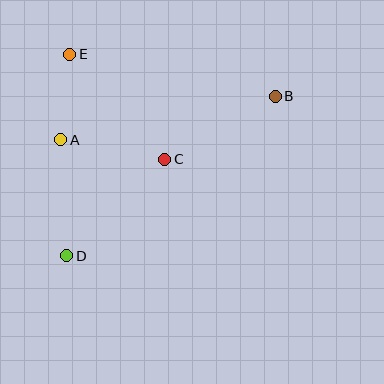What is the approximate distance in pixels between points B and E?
The distance between B and E is approximately 210 pixels.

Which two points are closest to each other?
Points A and E are closest to each other.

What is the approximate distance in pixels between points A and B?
The distance between A and B is approximately 219 pixels.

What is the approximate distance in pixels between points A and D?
The distance between A and D is approximately 116 pixels.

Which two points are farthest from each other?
Points B and D are farthest from each other.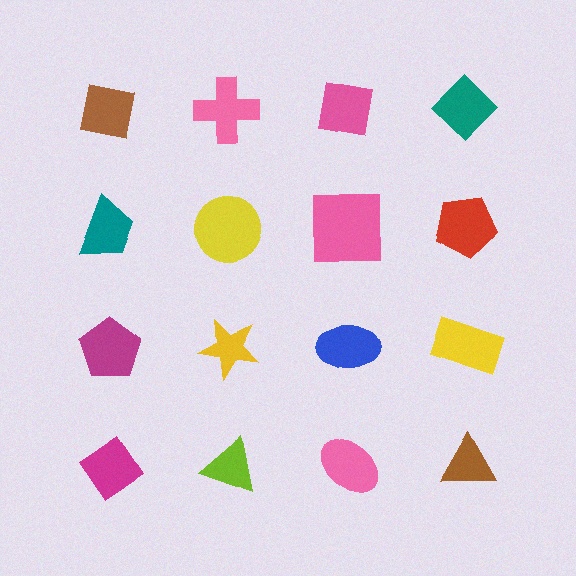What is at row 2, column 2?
A yellow circle.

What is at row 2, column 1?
A teal trapezoid.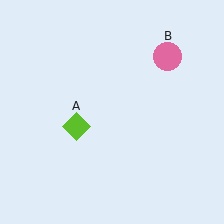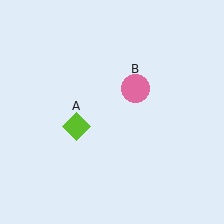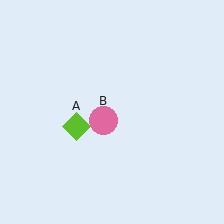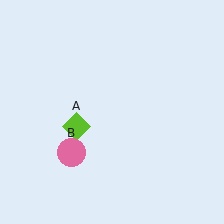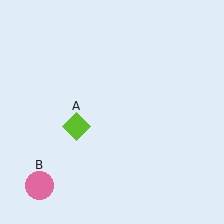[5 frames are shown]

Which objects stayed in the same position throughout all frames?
Lime diamond (object A) remained stationary.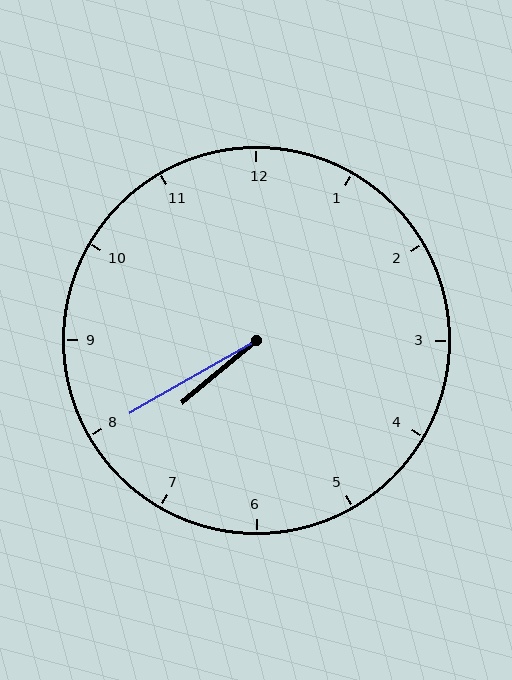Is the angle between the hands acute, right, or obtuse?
It is acute.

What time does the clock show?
7:40.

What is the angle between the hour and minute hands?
Approximately 10 degrees.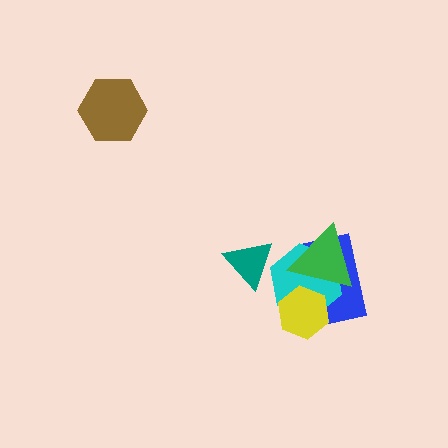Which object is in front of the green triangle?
The yellow hexagon is in front of the green triangle.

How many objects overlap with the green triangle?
3 objects overlap with the green triangle.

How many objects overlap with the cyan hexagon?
4 objects overlap with the cyan hexagon.